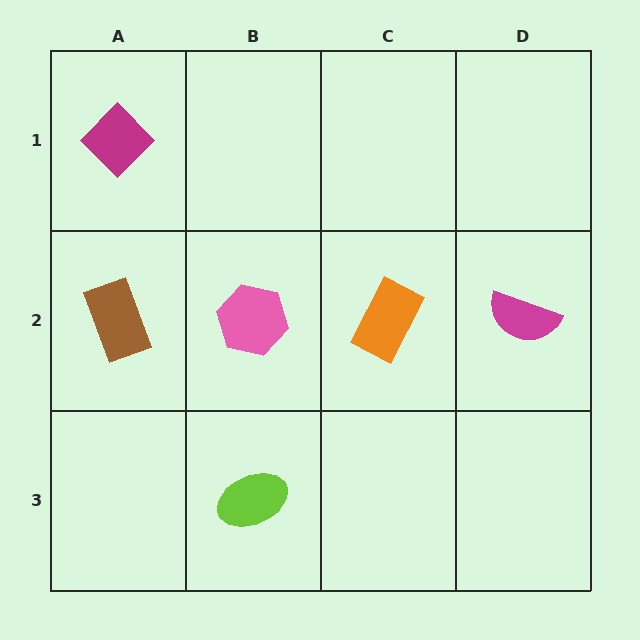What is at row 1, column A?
A magenta diamond.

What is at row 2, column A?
A brown rectangle.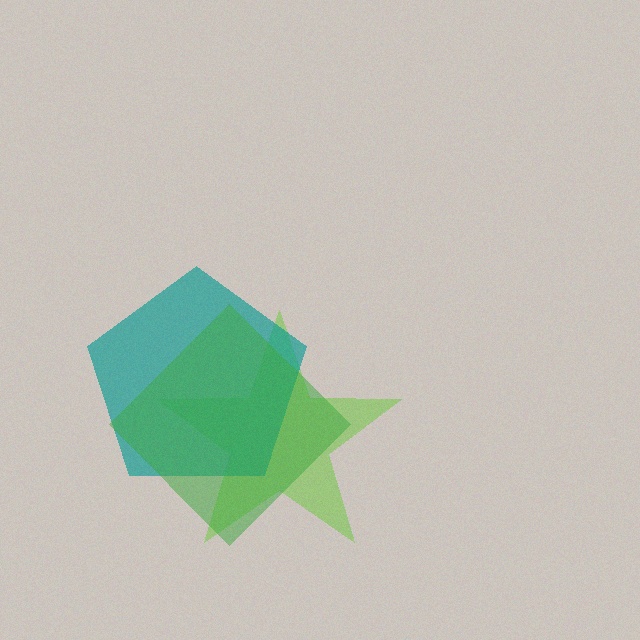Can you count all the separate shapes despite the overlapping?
Yes, there are 3 separate shapes.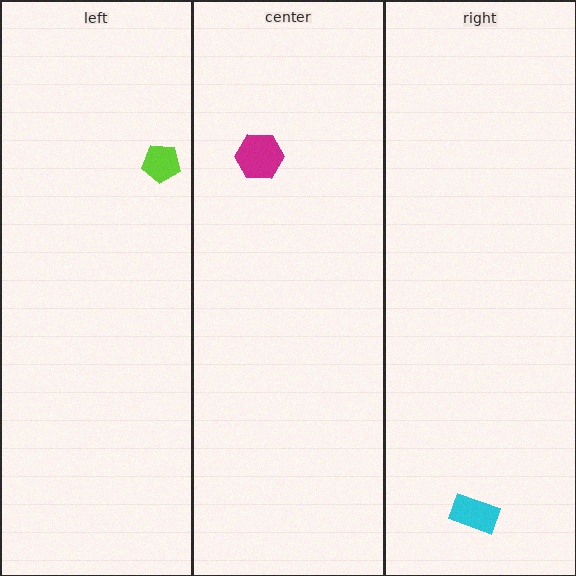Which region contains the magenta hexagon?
The center region.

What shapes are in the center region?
The magenta hexagon.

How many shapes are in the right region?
1.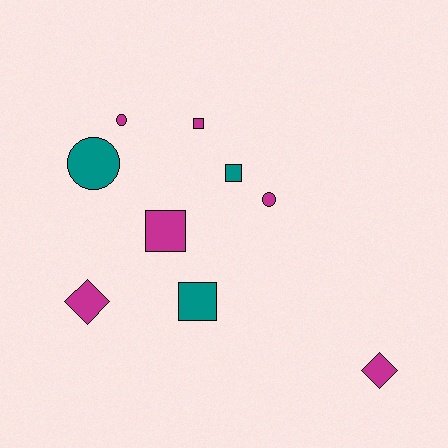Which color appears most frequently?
Magenta, with 6 objects.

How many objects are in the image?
There are 9 objects.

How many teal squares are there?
There are 2 teal squares.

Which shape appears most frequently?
Square, with 4 objects.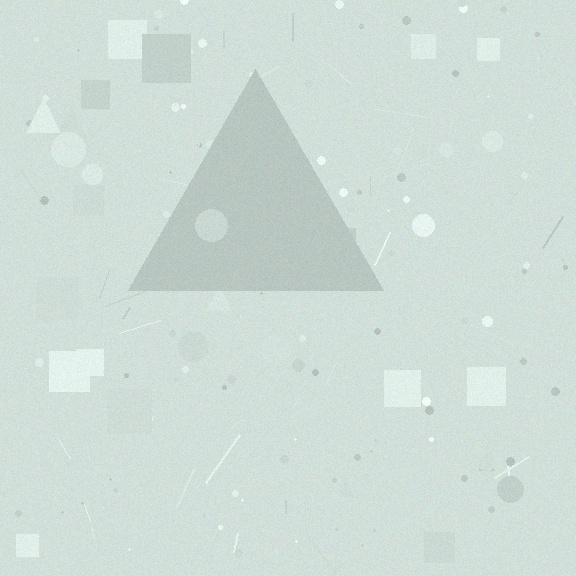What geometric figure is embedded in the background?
A triangle is embedded in the background.